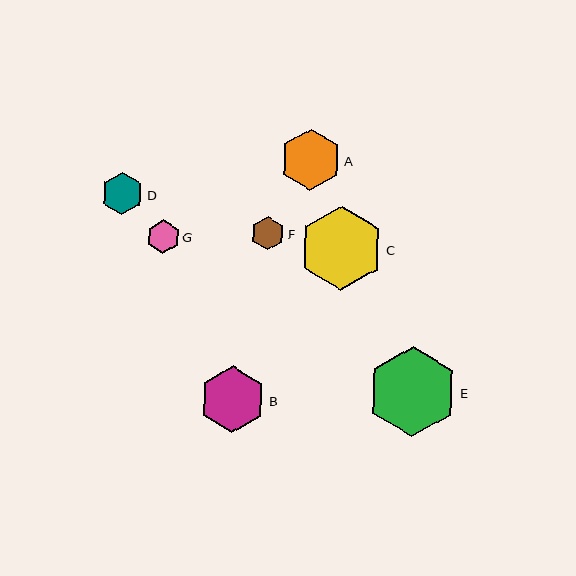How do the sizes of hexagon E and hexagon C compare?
Hexagon E and hexagon C are approximately the same size.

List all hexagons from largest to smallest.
From largest to smallest: E, C, B, A, D, G, F.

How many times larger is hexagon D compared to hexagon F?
Hexagon D is approximately 1.3 times the size of hexagon F.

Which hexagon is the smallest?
Hexagon F is the smallest with a size of approximately 33 pixels.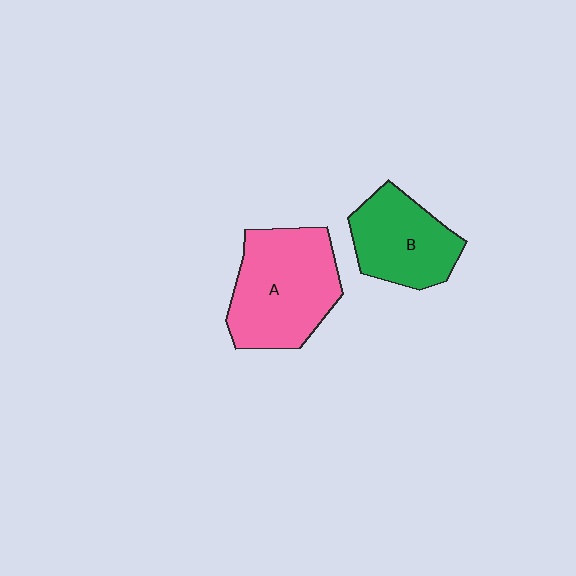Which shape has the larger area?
Shape A (pink).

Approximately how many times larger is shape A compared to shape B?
Approximately 1.4 times.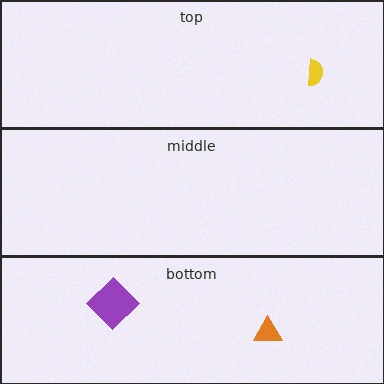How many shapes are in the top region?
1.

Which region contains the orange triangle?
The bottom region.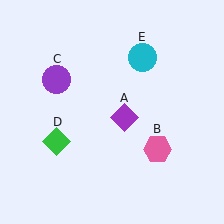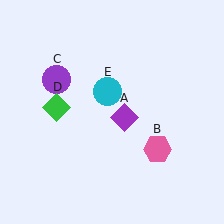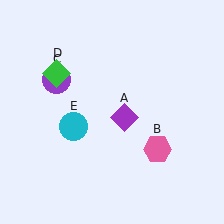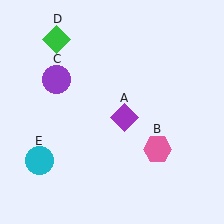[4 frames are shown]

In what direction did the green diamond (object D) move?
The green diamond (object D) moved up.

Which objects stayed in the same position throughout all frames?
Purple diamond (object A) and pink hexagon (object B) and purple circle (object C) remained stationary.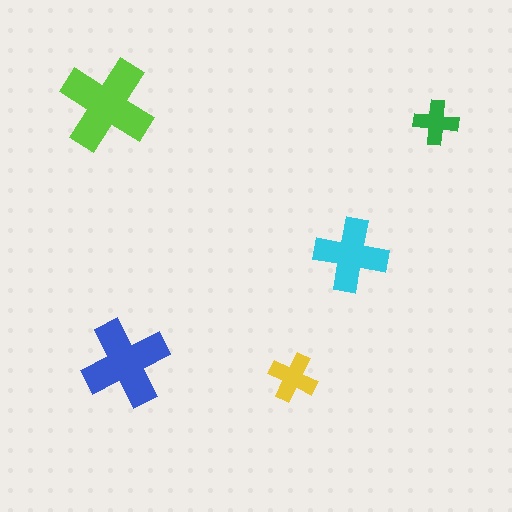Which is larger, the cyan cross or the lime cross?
The lime one.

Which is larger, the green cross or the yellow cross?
The yellow one.